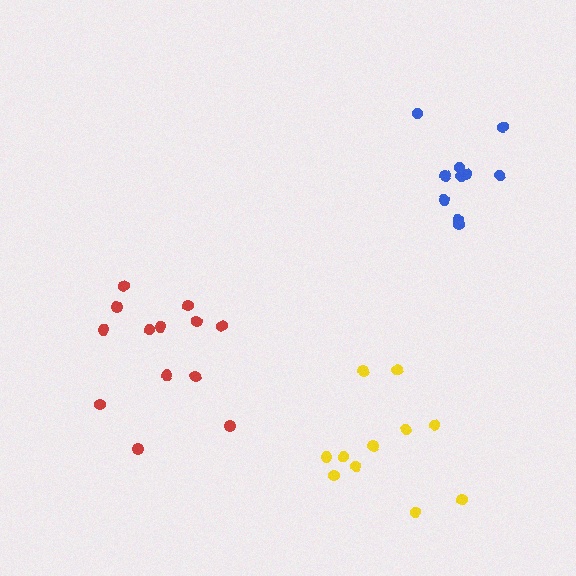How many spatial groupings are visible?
There are 3 spatial groupings.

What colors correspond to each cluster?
The clusters are colored: blue, red, yellow.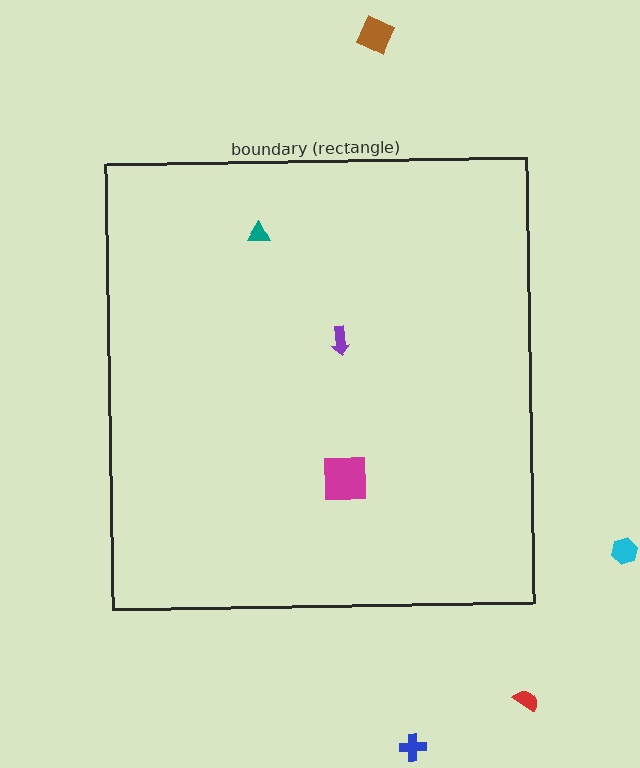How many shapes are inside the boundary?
3 inside, 4 outside.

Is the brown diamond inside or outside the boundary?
Outside.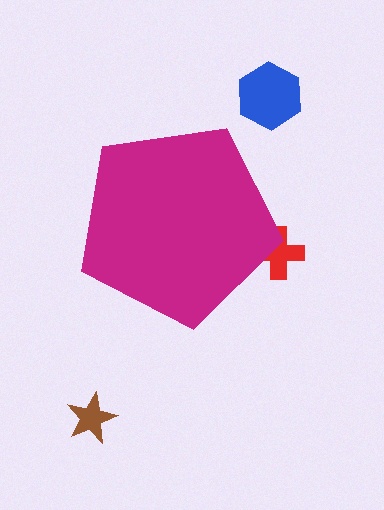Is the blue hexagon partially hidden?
No, the blue hexagon is fully visible.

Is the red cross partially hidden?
Yes, the red cross is partially hidden behind the magenta pentagon.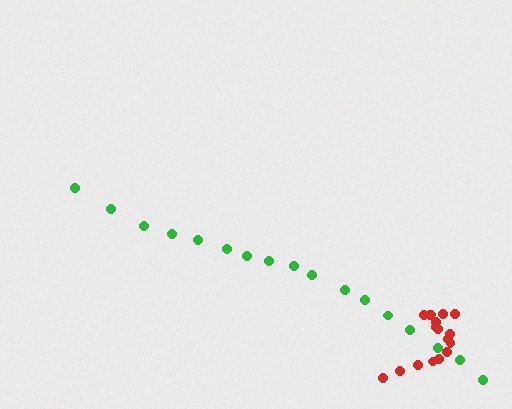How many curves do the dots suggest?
There are 2 distinct paths.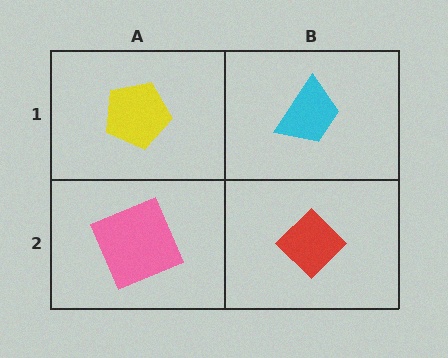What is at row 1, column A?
A yellow pentagon.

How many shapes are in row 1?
2 shapes.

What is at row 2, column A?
A pink square.